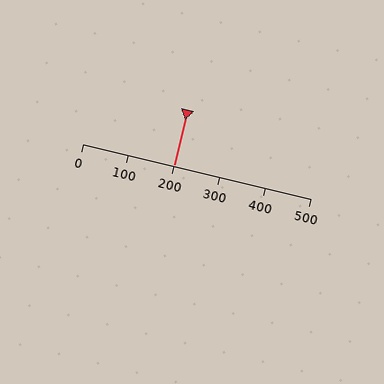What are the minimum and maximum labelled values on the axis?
The axis runs from 0 to 500.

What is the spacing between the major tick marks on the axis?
The major ticks are spaced 100 apart.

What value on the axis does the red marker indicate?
The marker indicates approximately 200.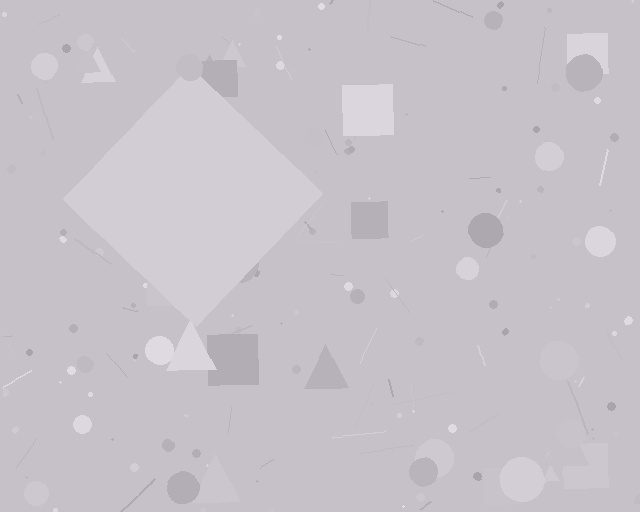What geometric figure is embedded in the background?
A diamond is embedded in the background.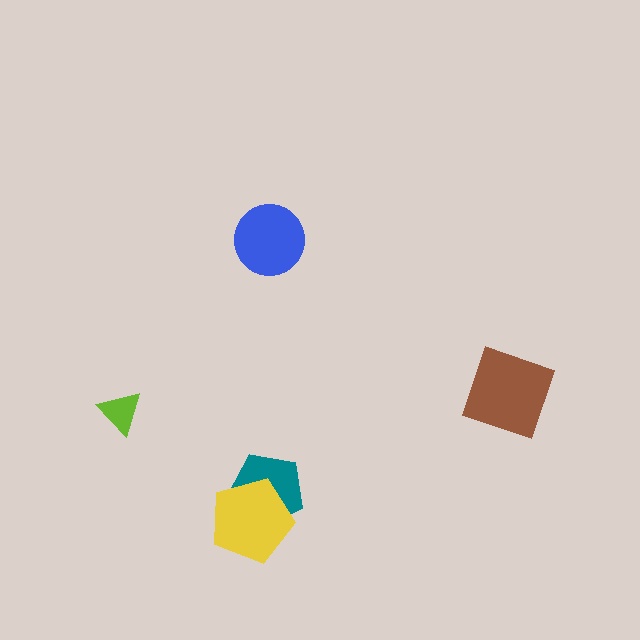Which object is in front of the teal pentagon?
The yellow pentagon is in front of the teal pentagon.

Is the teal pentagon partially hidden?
Yes, it is partially covered by another shape.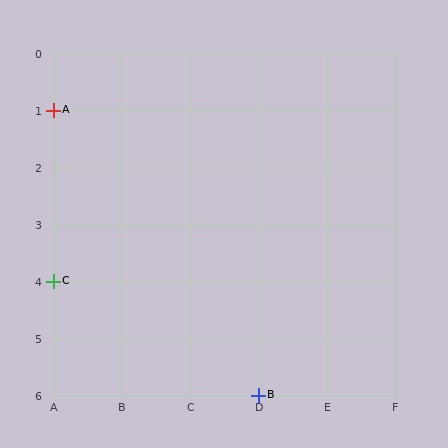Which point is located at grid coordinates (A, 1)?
Point A is at (A, 1).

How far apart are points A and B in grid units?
Points A and B are 3 columns and 5 rows apart (about 5.8 grid units diagonally).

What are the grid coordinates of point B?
Point B is at grid coordinates (D, 6).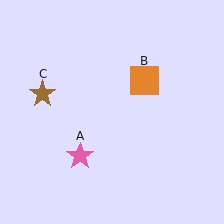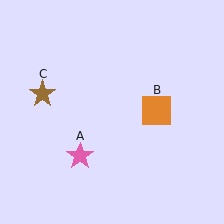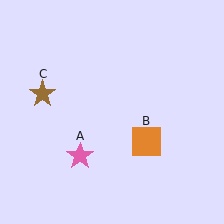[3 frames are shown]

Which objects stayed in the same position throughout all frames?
Pink star (object A) and brown star (object C) remained stationary.